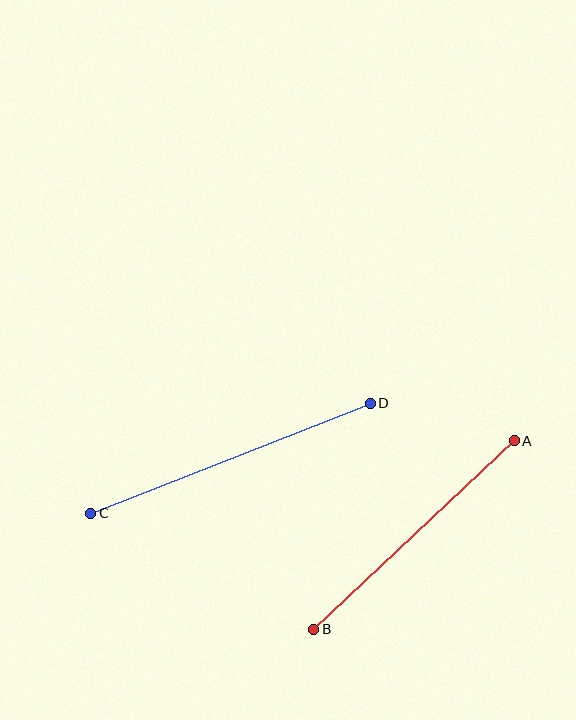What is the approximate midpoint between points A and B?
The midpoint is at approximately (414, 535) pixels.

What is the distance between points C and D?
The distance is approximately 300 pixels.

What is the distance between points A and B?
The distance is approximately 275 pixels.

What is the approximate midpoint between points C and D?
The midpoint is at approximately (230, 458) pixels.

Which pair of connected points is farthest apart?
Points C and D are farthest apart.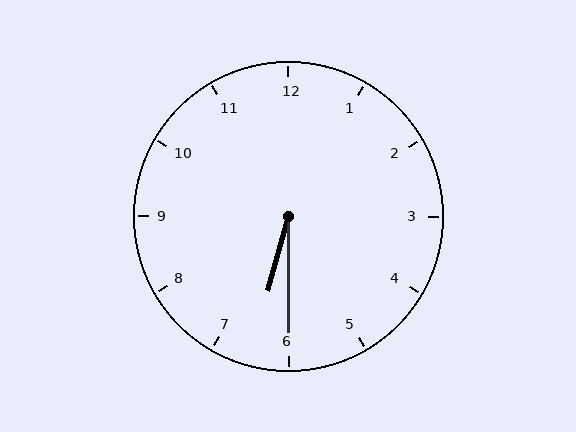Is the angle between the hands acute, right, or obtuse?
It is acute.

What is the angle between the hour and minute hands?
Approximately 15 degrees.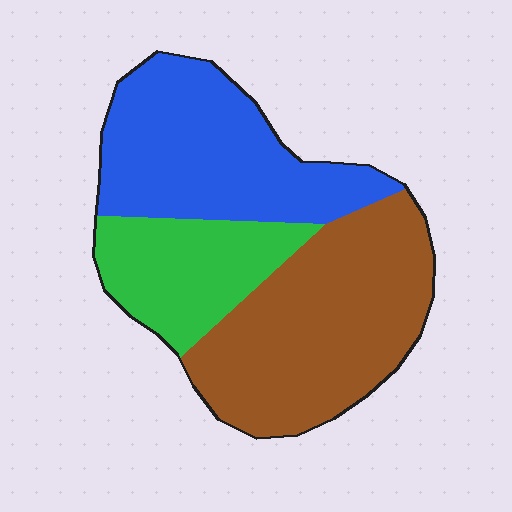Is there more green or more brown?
Brown.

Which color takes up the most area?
Brown, at roughly 45%.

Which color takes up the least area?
Green, at roughly 20%.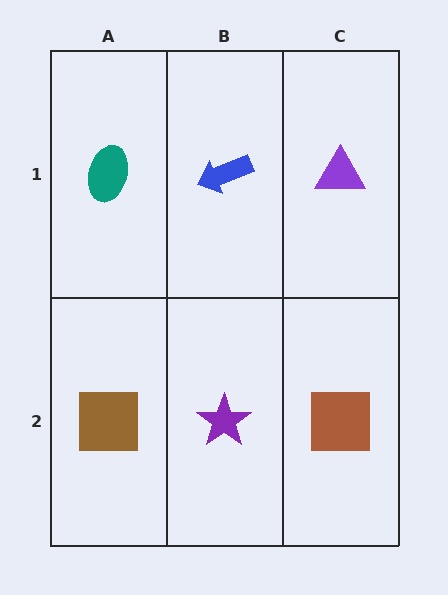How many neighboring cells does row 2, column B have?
3.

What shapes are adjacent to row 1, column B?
A purple star (row 2, column B), a teal ellipse (row 1, column A), a purple triangle (row 1, column C).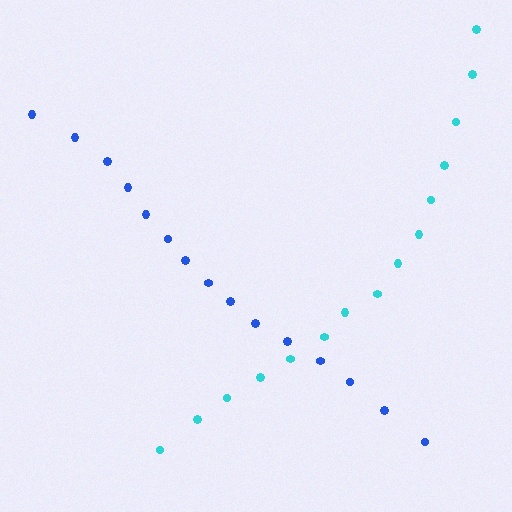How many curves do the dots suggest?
There are 2 distinct paths.